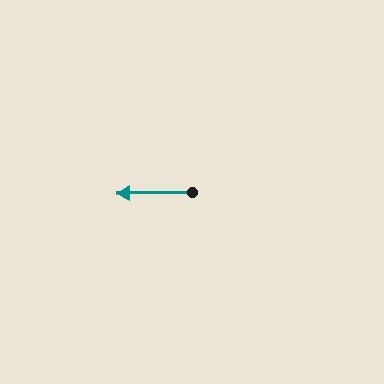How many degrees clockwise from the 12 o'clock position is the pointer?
Approximately 269 degrees.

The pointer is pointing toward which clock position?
Roughly 9 o'clock.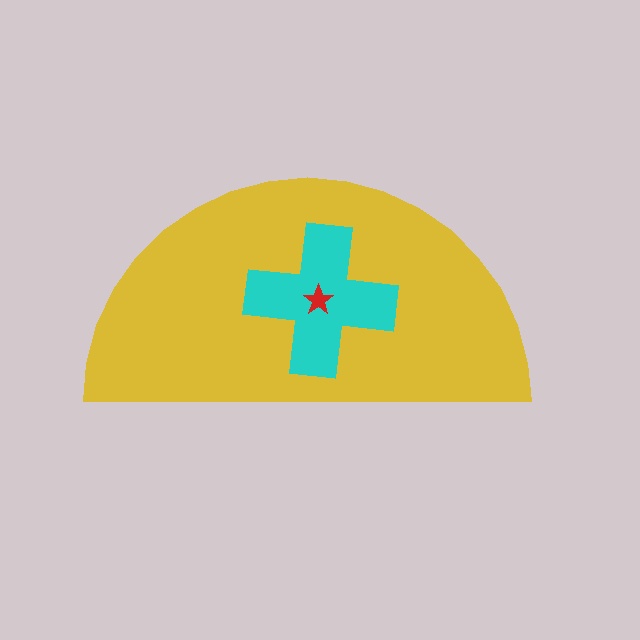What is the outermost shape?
The yellow semicircle.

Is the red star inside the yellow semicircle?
Yes.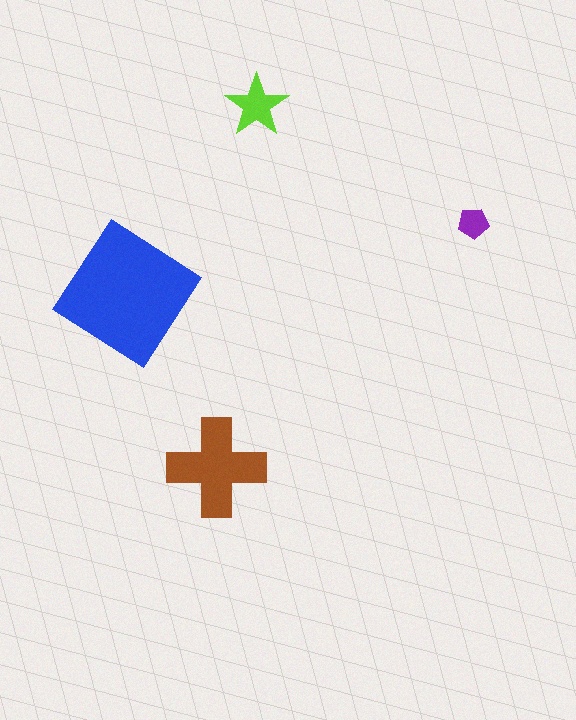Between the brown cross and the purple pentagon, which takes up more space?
The brown cross.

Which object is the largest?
The blue diamond.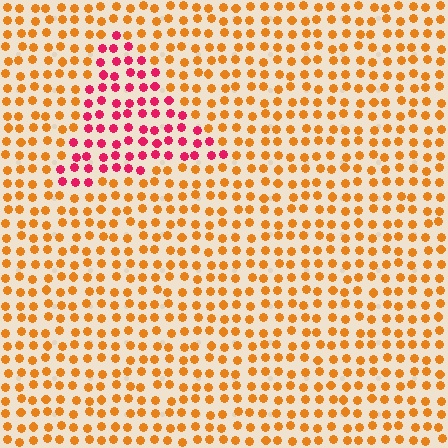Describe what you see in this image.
The image is filled with small orange elements in a uniform arrangement. A triangle-shaped region is visible where the elements are tinted to a slightly different hue, forming a subtle color boundary.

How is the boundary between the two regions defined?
The boundary is defined purely by a slight shift in hue (about 52 degrees). Spacing, size, and orientation are identical on both sides.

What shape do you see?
I see a triangle.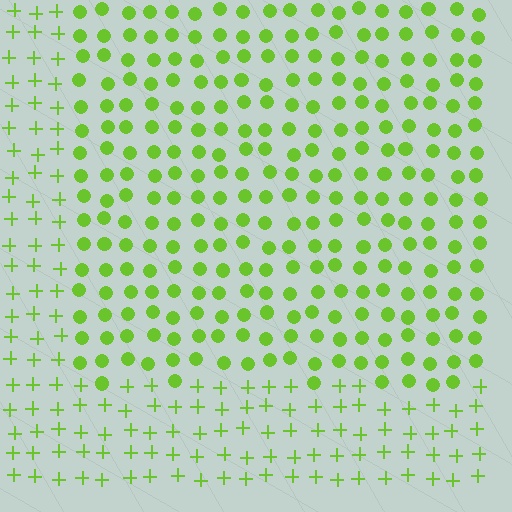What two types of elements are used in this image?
The image uses circles inside the rectangle region and plus signs outside it.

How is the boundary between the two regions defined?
The boundary is defined by a change in element shape: circles inside vs. plus signs outside. All elements share the same color and spacing.